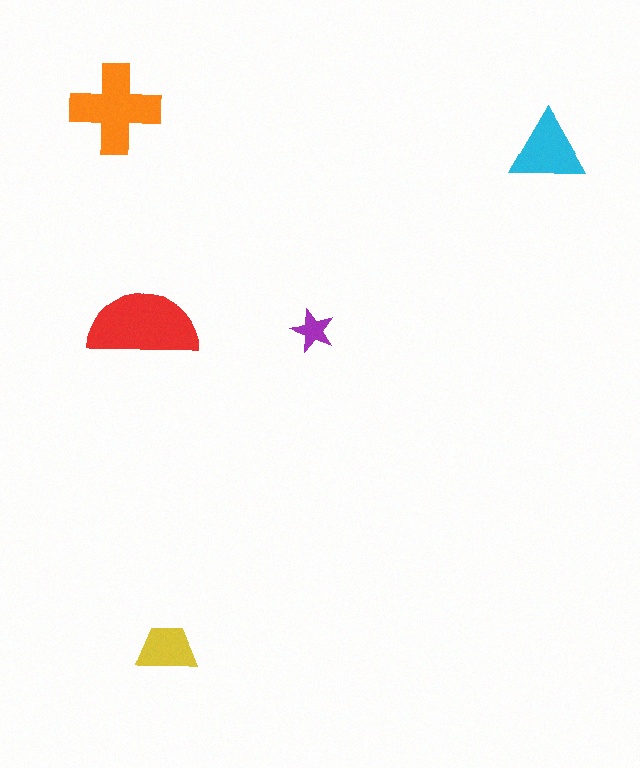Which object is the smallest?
The purple star.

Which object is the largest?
The red semicircle.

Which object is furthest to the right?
The cyan triangle is rightmost.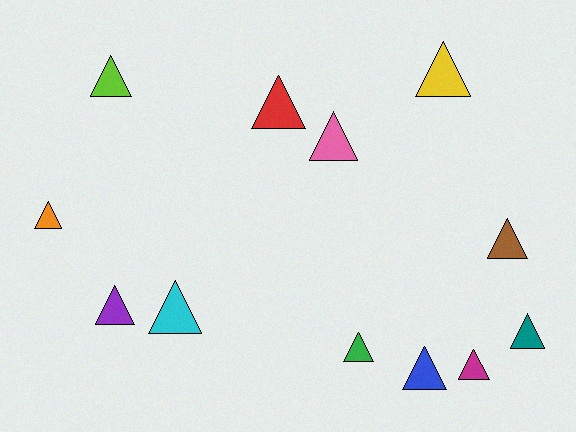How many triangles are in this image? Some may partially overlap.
There are 12 triangles.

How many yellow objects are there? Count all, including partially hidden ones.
There is 1 yellow object.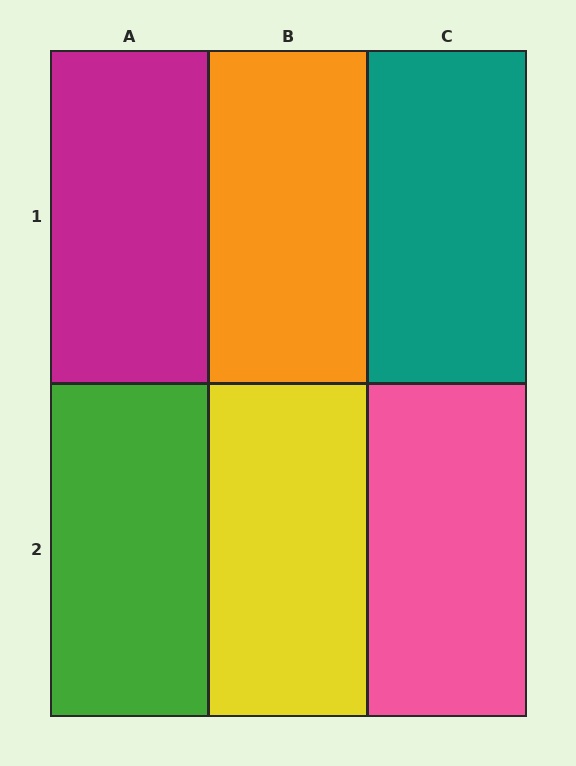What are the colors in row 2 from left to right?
Green, yellow, pink.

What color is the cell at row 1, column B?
Orange.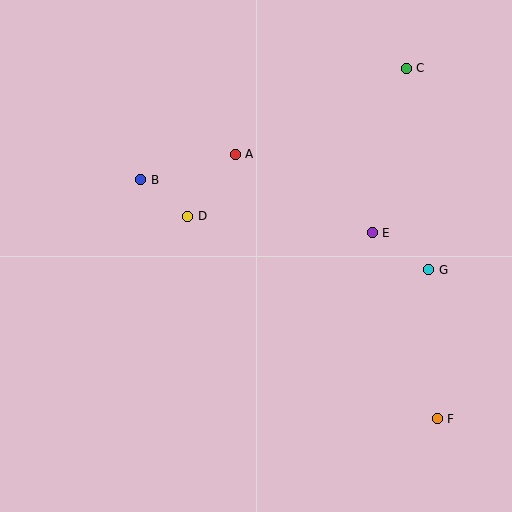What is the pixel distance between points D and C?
The distance between D and C is 264 pixels.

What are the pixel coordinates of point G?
Point G is at (429, 270).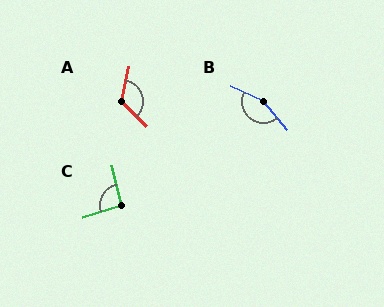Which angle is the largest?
B, at approximately 156 degrees.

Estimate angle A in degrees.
Approximately 123 degrees.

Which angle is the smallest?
C, at approximately 94 degrees.